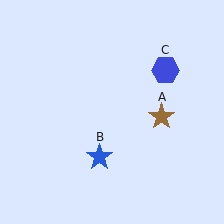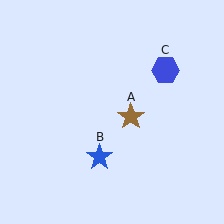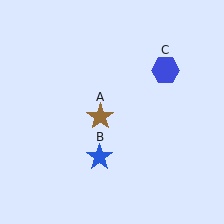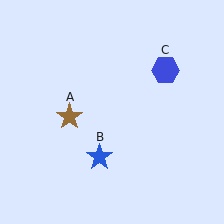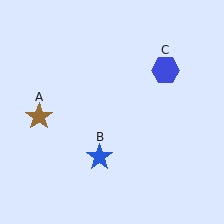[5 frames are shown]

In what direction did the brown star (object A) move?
The brown star (object A) moved left.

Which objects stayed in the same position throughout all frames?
Blue star (object B) and blue hexagon (object C) remained stationary.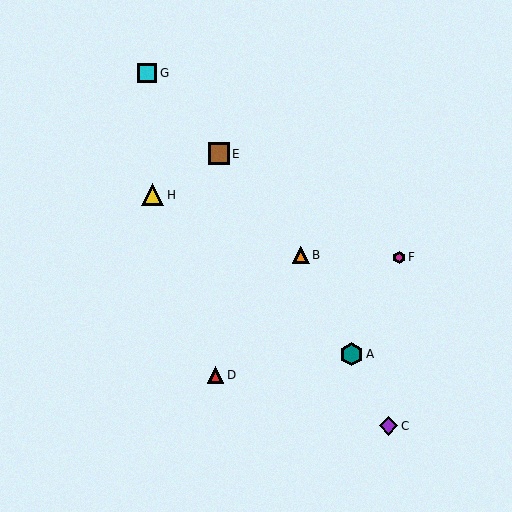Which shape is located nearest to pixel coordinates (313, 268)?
The orange triangle (labeled B) at (301, 255) is nearest to that location.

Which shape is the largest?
The teal hexagon (labeled A) is the largest.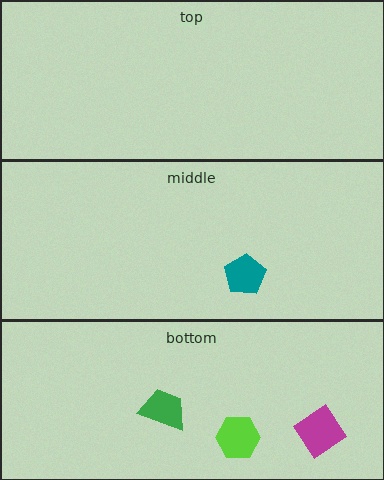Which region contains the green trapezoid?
The bottom region.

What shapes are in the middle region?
The teal pentagon.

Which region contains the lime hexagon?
The bottom region.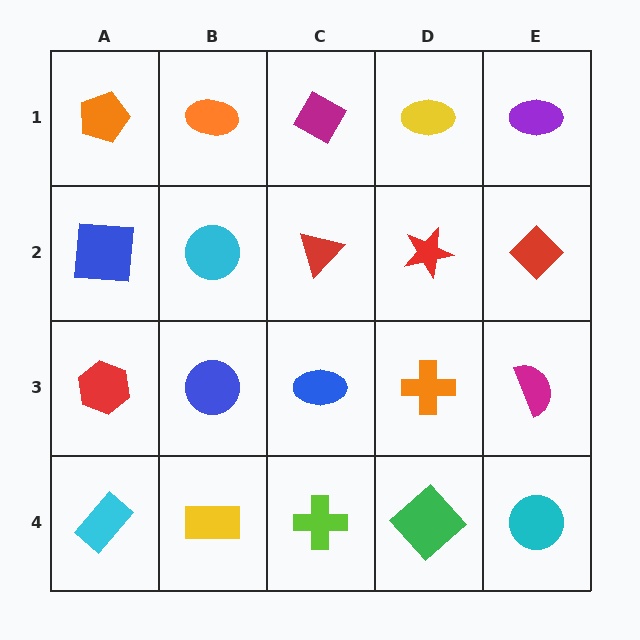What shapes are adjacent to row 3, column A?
A blue square (row 2, column A), a cyan rectangle (row 4, column A), a blue circle (row 3, column B).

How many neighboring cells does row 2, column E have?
3.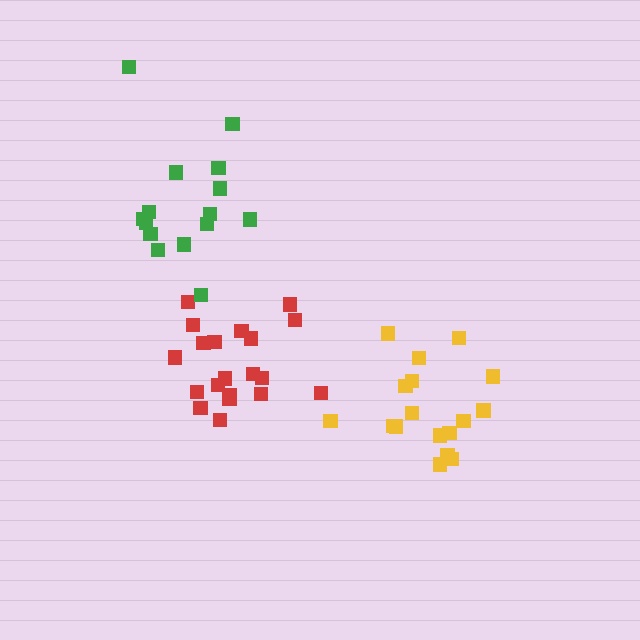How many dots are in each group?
Group 1: 20 dots, Group 2: 17 dots, Group 3: 15 dots (52 total).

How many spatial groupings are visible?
There are 3 spatial groupings.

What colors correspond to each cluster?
The clusters are colored: red, yellow, green.